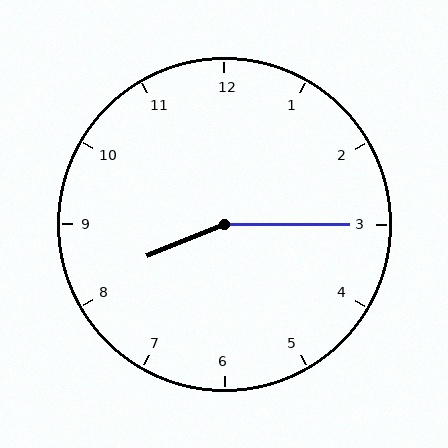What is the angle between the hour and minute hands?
Approximately 158 degrees.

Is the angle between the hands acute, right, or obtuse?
It is obtuse.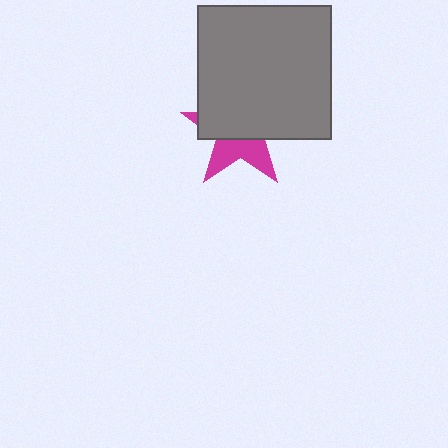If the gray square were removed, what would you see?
You would see the complete magenta star.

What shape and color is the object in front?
The object in front is a gray square.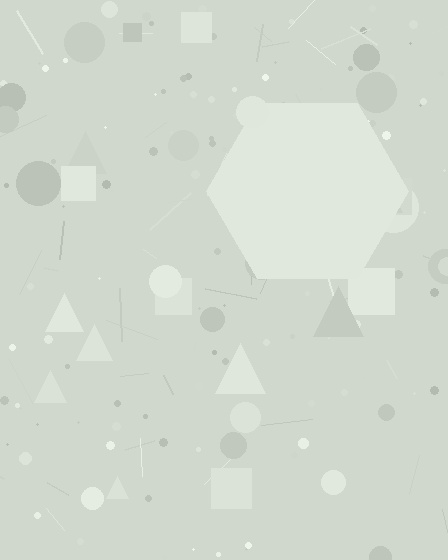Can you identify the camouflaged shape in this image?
The camouflaged shape is a hexagon.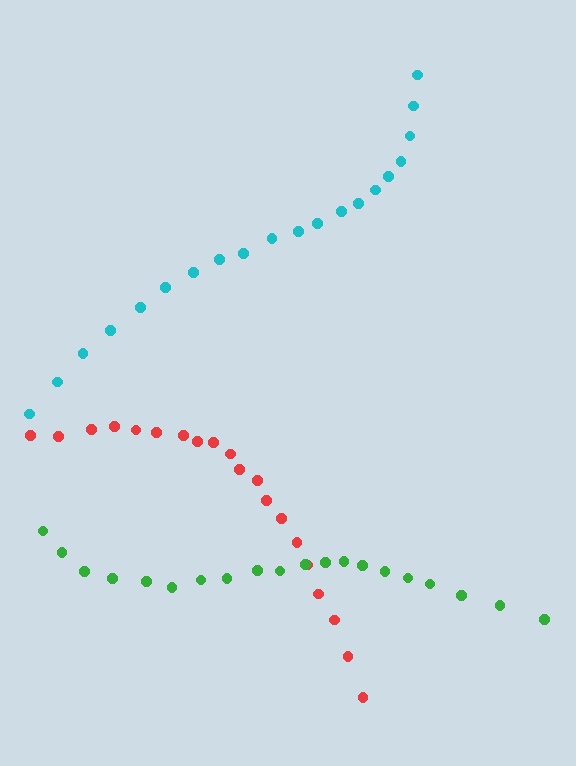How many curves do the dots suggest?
There are 3 distinct paths.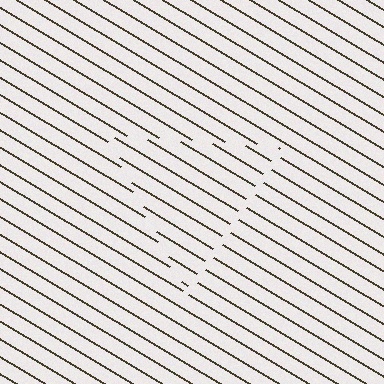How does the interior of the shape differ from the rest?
The interior of the shape contains the same grating, shifted by half a period — the contour is defined by the phase discontinuity where line-ends from the inner and outer gratings abut.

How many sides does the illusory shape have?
3 sides — the line-ends trace a triangle.